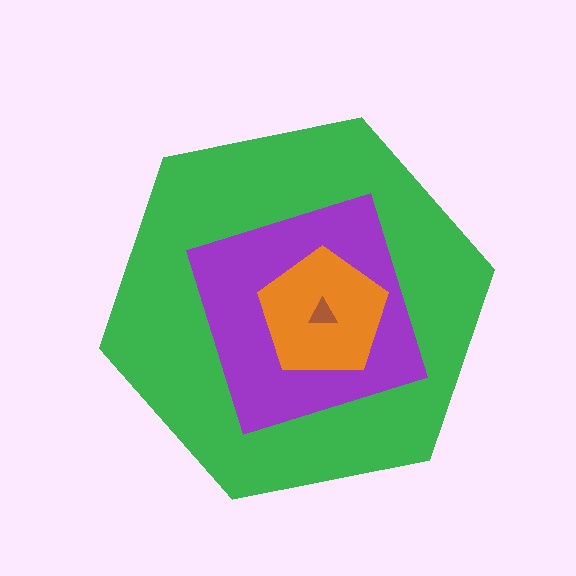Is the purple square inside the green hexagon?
Yes.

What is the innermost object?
The brown triangle.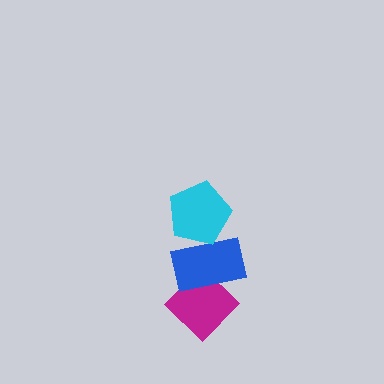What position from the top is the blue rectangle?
The blue rectangle is 2nd from the top.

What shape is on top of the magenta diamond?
The blue rectangle is on top of the magenta diamond.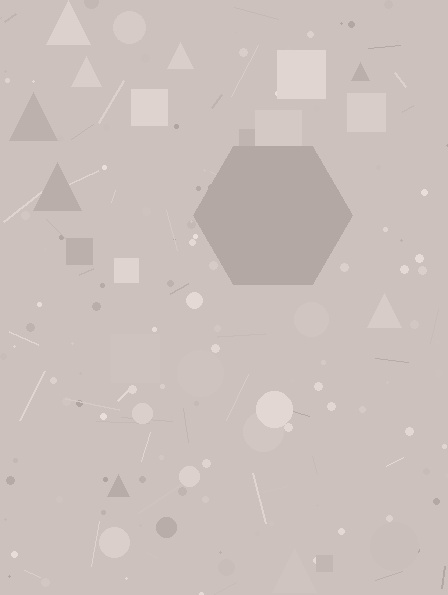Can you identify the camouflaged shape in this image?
The camouflaged shape is a hexagon.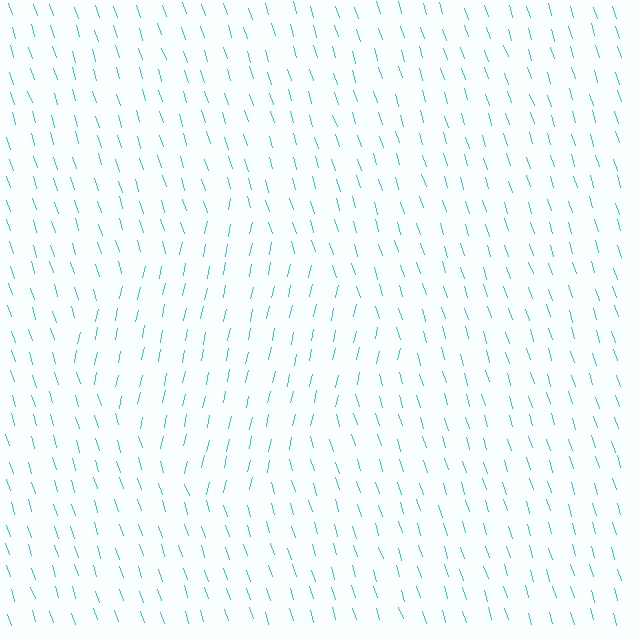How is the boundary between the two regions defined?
The boundary is defined purely by a change in line orientation (approximately 30 degrees difference). All lines are the same color and thickness.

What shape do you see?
I see a diamond.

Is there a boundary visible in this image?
Yes, there is a texture boundary formed by a change in line orientation.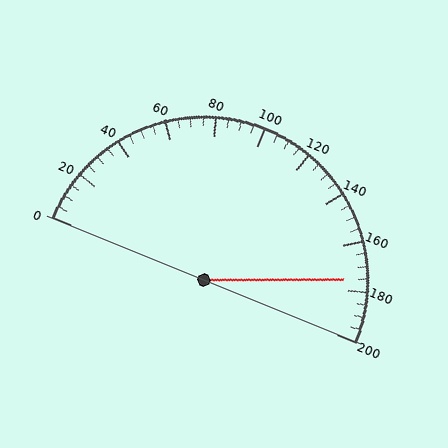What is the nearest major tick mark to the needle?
The nearest major tick mark is 180.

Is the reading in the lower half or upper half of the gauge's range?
The reading is in the upper half of the range (0 to 200).